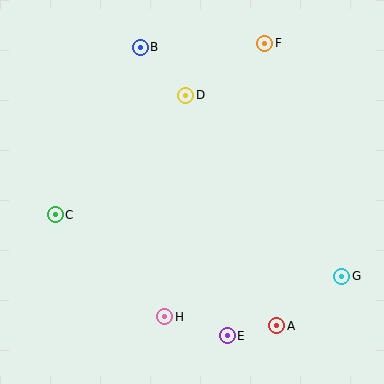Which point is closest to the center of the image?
Point D at (186, 95) is closest to the center.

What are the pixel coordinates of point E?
Point E is at (227, 336).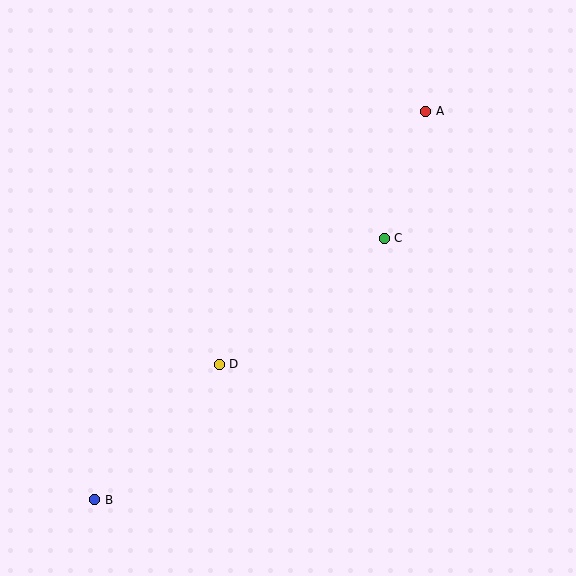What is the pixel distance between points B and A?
The distance between B and A is 510 pixels.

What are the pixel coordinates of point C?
Point C is at (384, 238).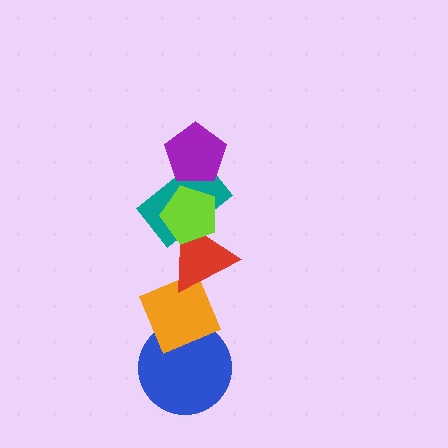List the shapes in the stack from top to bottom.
From top to bottom: the purple pentagon, the lime pentagon, the teal rectangle, the red triangle, the orange diamond, the blue circle.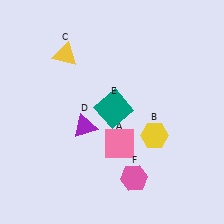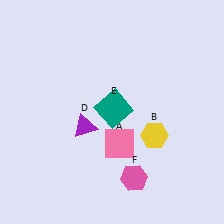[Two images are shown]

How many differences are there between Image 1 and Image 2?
There is 1 difference between the two images.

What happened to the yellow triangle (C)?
The yellow triangle (C) was removed in Image 2. It was in the top-left area of Image 1.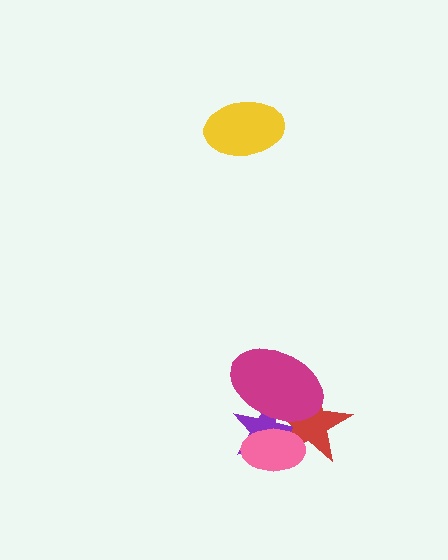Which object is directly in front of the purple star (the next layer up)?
The red star is directly in front of the purple star.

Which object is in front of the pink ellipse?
The magenta ellipse is in front of the pink ellipse.